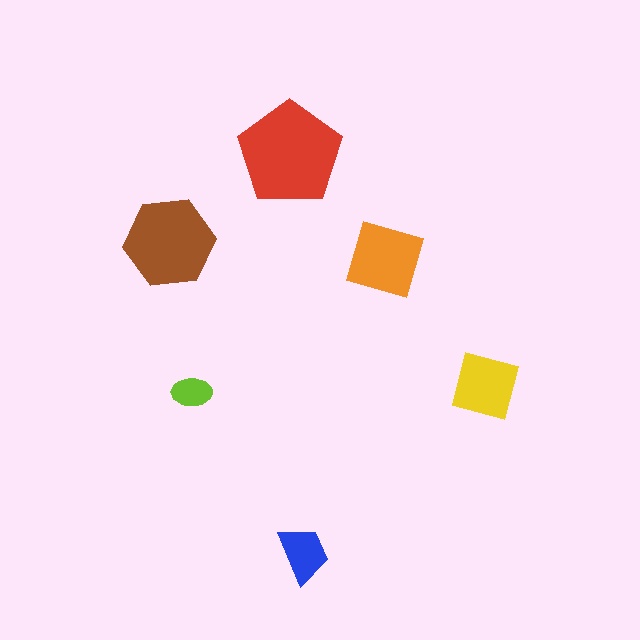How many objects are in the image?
There are 6 objects in the image.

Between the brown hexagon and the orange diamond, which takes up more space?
The brown hexagon.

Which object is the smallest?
The lime ellipse.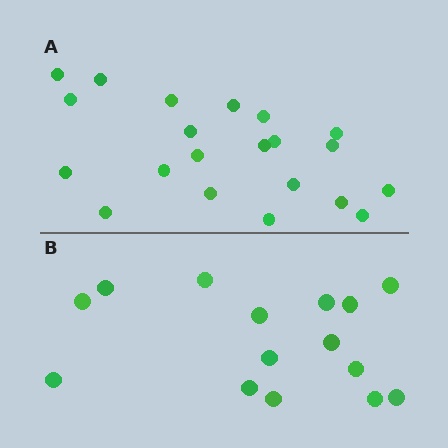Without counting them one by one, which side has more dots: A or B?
Region A (the top region) has more dots.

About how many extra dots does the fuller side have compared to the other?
Region A has about 6 more dots than region B.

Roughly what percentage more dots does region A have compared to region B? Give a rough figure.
About 40% more.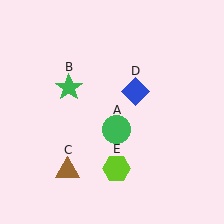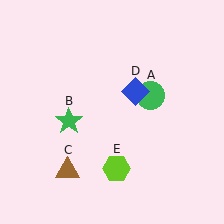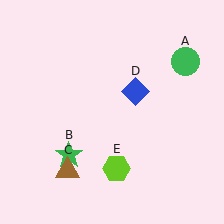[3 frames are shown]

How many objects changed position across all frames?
2 objects changed position: green circle (object A), green star (object B).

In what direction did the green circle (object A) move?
The green circle (object A) moved up and to the right.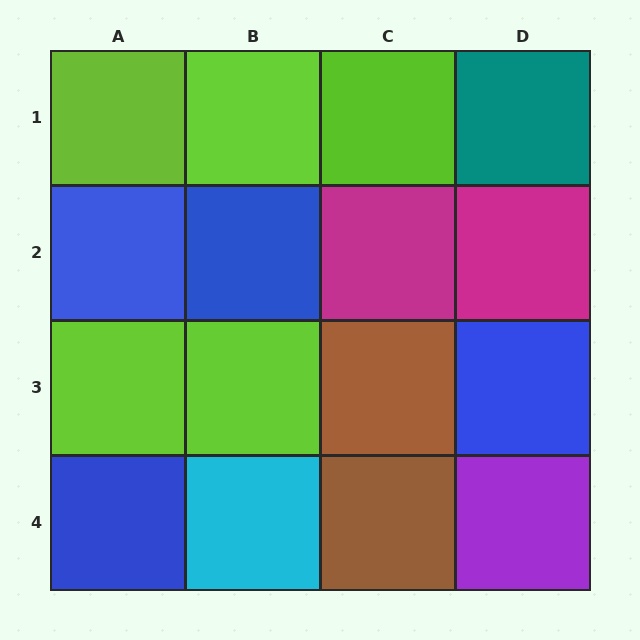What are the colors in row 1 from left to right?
Lime, lime, lime, teal.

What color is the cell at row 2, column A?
Blue.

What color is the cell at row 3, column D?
Blue.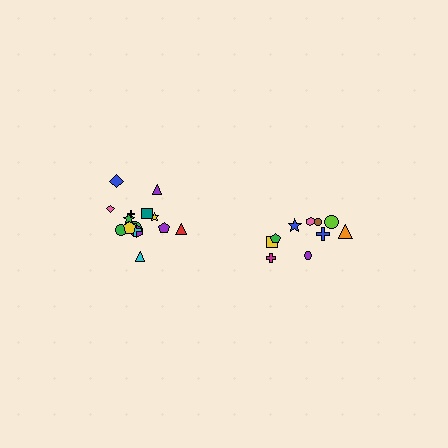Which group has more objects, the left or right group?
The left group.